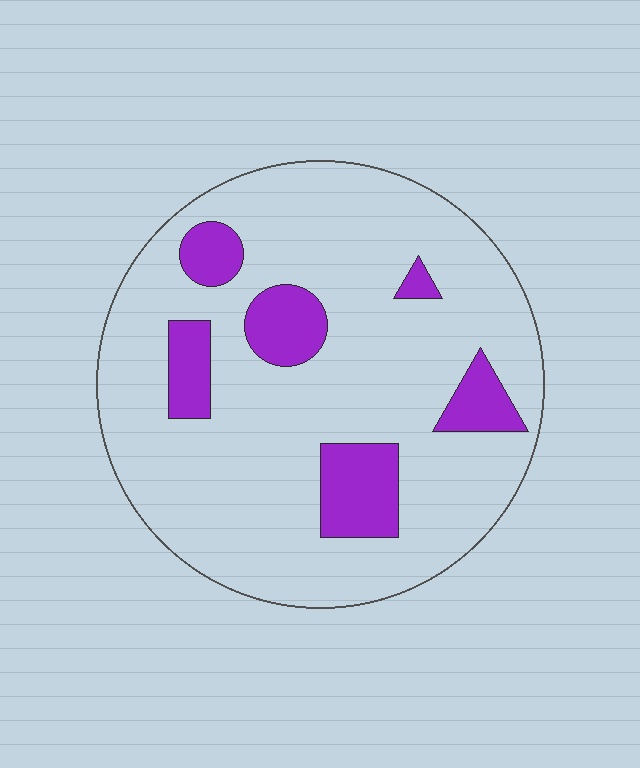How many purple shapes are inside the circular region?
6.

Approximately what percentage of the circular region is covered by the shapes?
Approximately 15%.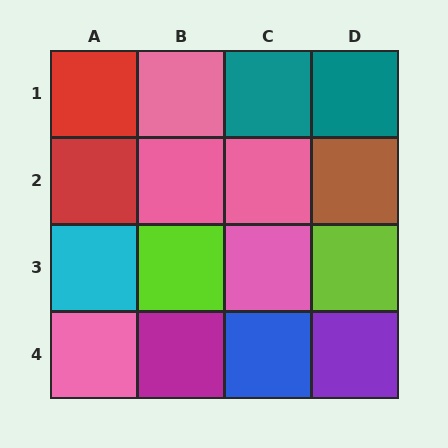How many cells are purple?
1 cell is purple.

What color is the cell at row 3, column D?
Lime.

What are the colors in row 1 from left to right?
Red, pink, teal, teal.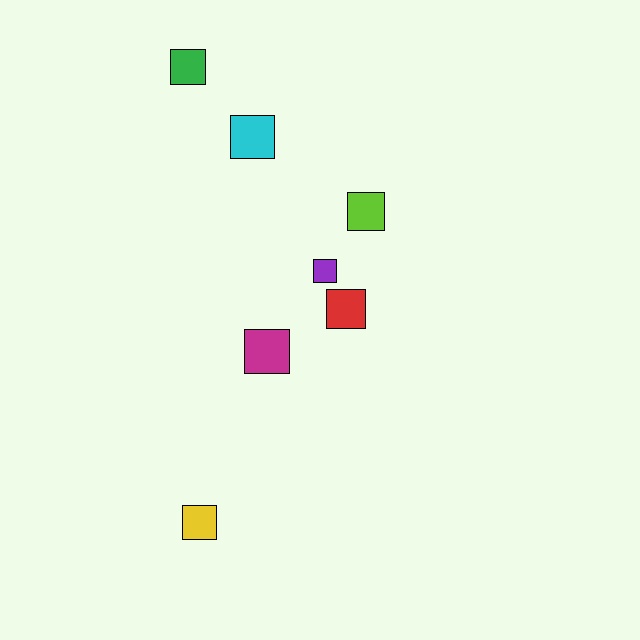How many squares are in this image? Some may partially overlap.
There are 7 squares.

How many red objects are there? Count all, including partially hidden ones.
There is 1 red object.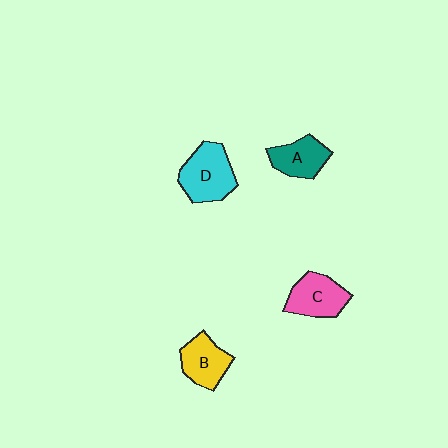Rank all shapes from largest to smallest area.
From largest to smallest: D (cyan), C (pink), B (yellow), A (teal).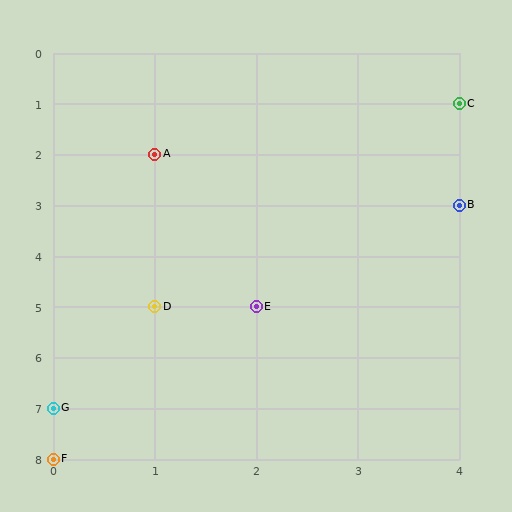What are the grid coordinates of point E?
Point E is at grid coordinates (2, 5).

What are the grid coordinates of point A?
Point A is at grid coordinates (1, 2).